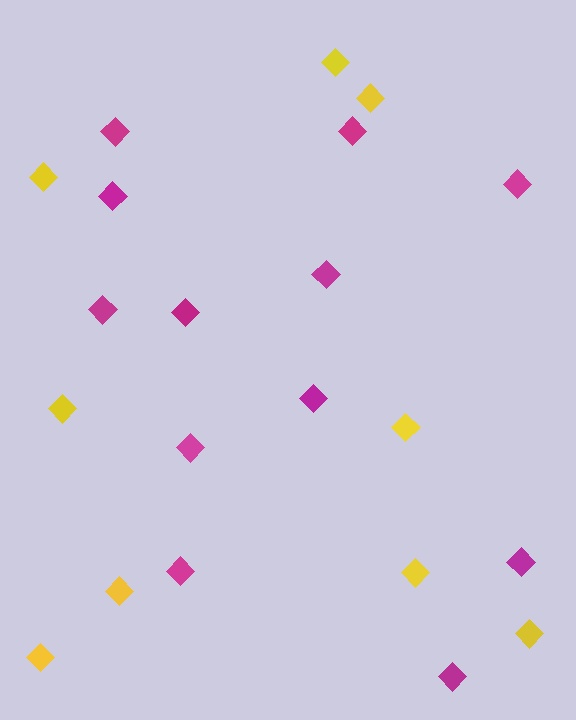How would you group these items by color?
There are 2 groups: one group of magenta diamonds (12) and one group of yellow diamonds (9).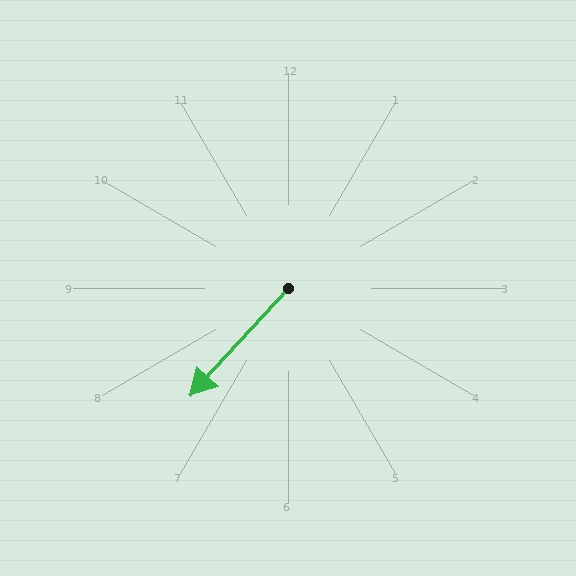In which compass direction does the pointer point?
Southwest.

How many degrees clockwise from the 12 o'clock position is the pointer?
Approximately 222 degrees.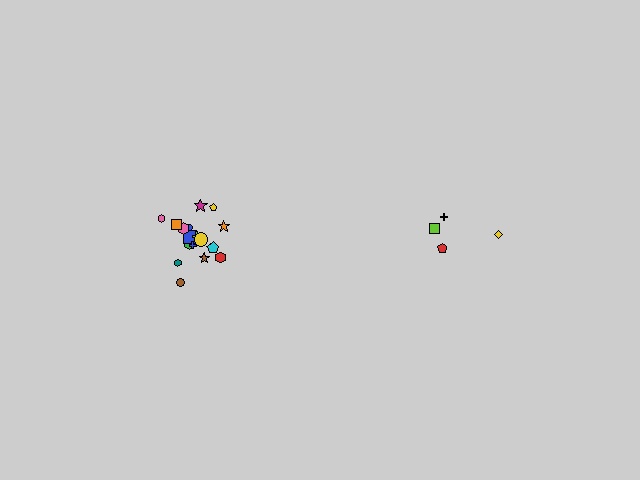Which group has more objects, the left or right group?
The left group.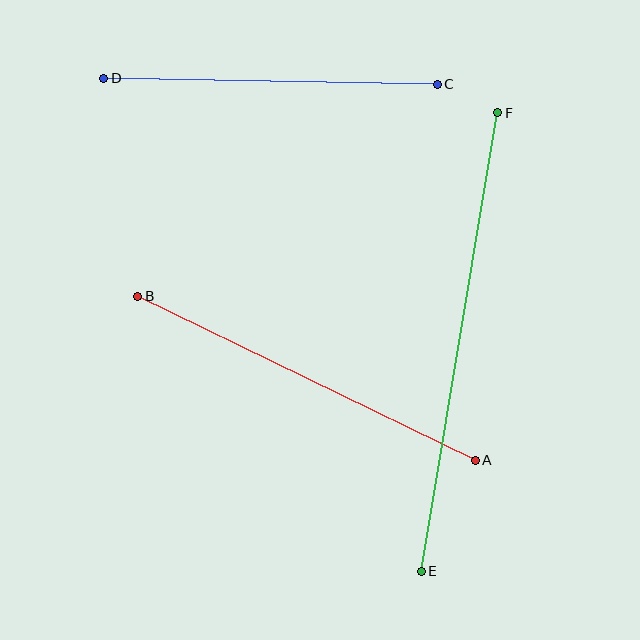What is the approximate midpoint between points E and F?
The midpoint is at approximately (460, 342) pixels.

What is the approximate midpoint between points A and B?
The midpoint is at approximately (306, 378) pixels.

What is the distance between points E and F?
The distance is approximately 465 pixels.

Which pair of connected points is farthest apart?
Points E and F are farthest apart.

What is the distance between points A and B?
The distance is approximately 375 pixels.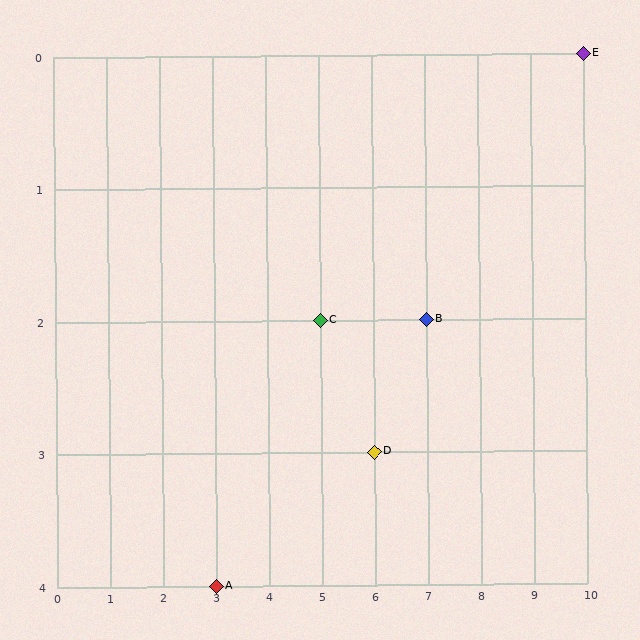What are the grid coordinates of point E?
Point E is at grid coordinates (10, 0).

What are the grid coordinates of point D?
Point D is at grid coordinates (6, 3).